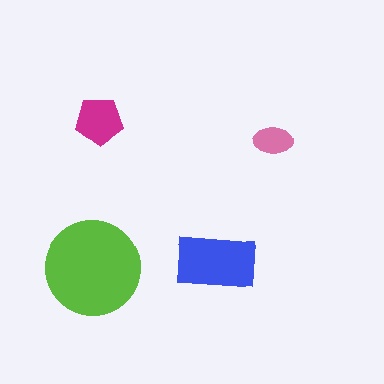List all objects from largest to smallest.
The lime circle, the blue rectangle, the magenta pentagon, the pink ellipse.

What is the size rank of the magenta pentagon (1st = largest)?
3rd.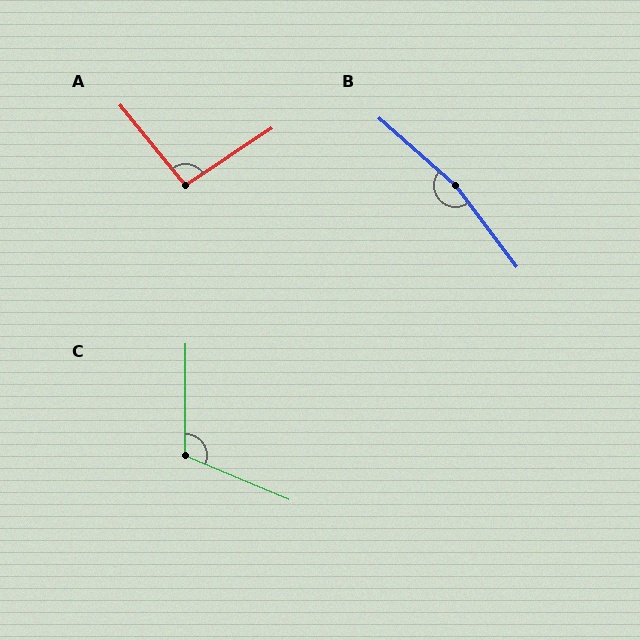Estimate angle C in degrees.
Approximately 113 degrees.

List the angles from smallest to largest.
A (95°), C (113°), B (168°).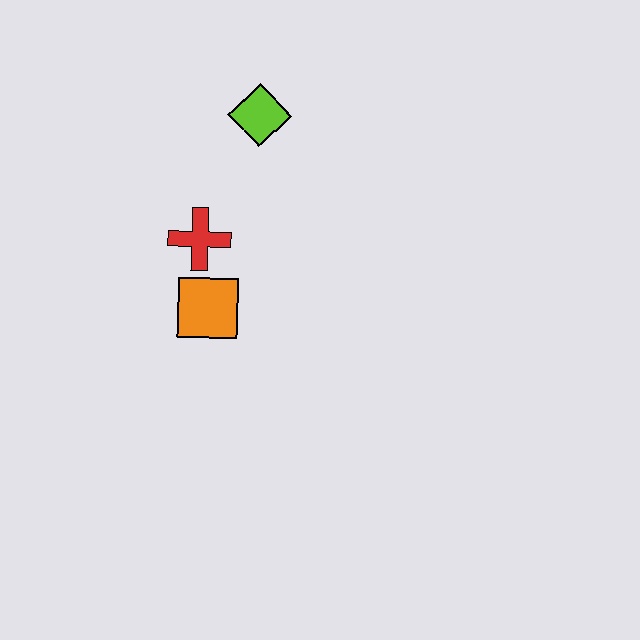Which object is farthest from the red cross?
The lime diamond is farthest from the red cross.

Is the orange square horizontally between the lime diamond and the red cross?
Yes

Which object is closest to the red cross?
The orange square is closest to the red cross.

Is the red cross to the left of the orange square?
Yes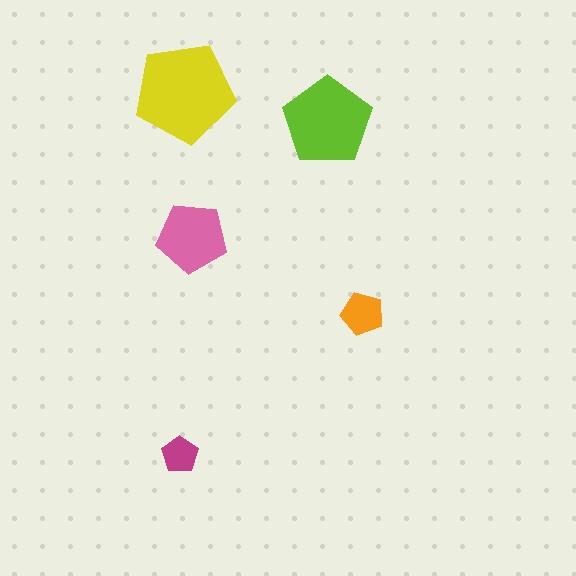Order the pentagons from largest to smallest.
the yellow one, the lime one, the pink one, the orange one, the magenta one.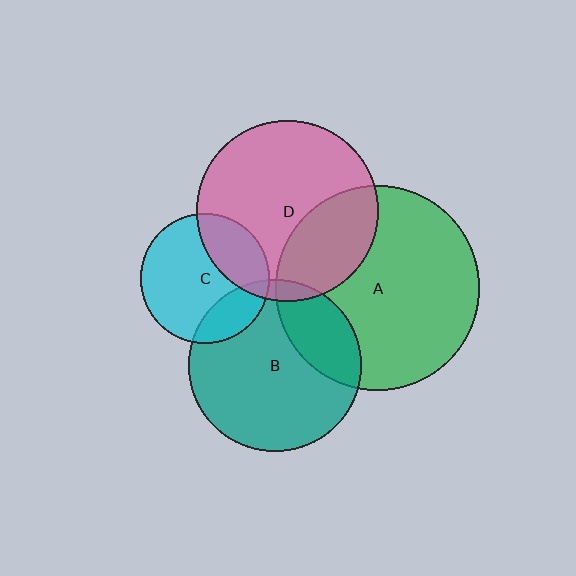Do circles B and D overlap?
Yes.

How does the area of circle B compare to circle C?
Approximately 1.8 times.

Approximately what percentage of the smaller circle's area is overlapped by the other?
Approximately 5%.